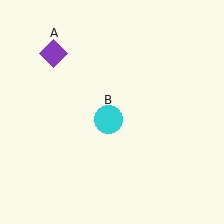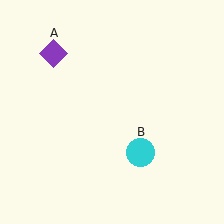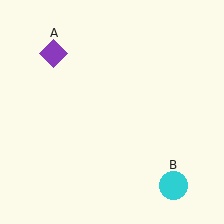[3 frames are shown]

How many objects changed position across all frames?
1 object changed position: cyan circle (object B).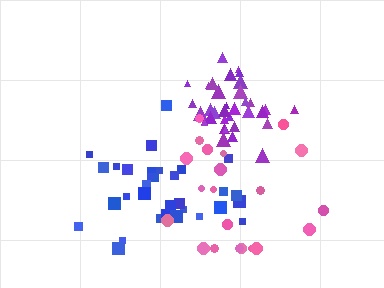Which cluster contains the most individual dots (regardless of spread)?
Purple (35).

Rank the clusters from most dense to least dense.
purple, blue, pink.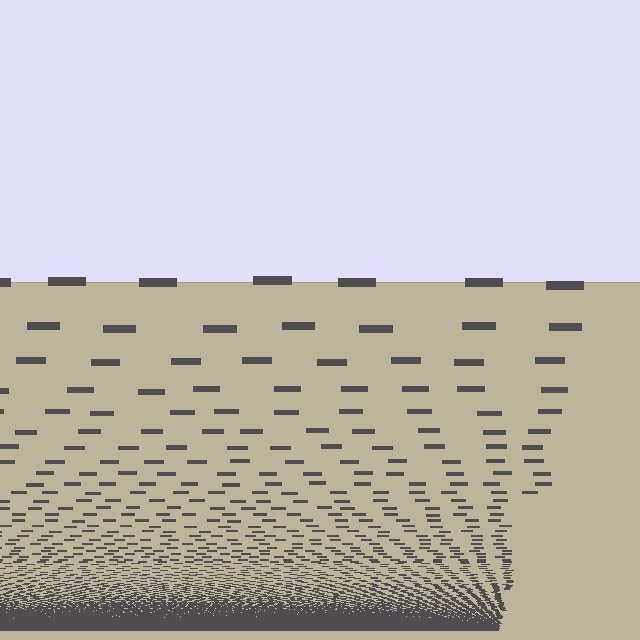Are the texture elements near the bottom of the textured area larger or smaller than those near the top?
Smaller. The gradient is inverted — elements near the bottom are smaller and denser.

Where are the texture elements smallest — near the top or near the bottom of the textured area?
Near the bottom.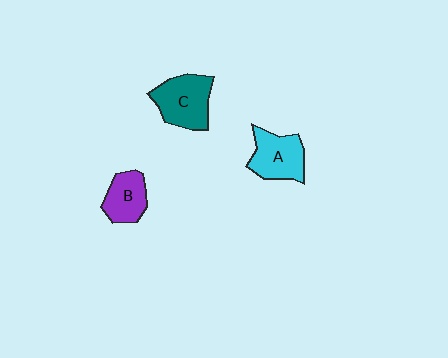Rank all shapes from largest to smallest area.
From largest to smallest: C (teal), A (cyan), B (purple).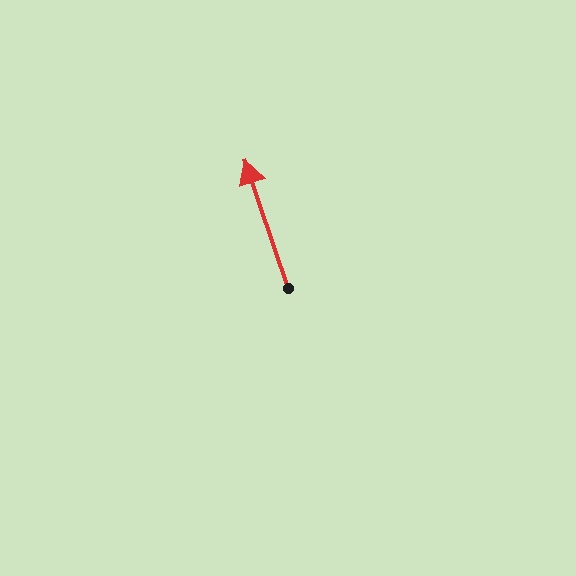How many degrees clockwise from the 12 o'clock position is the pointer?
Approximately 341 degrees.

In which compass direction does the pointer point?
North.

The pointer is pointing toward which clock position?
Roughly 11 o'clock.